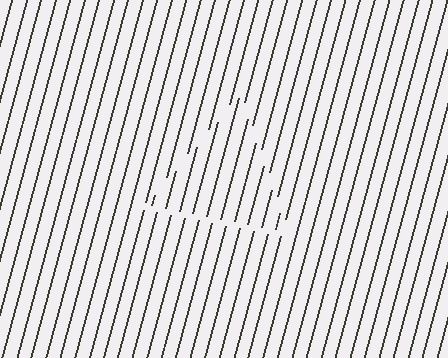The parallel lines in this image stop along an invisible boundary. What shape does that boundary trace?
An illusory triangle. The interior of the shape contains the same grating, shifted by half a period — the contour is defined by the phase discontinuity where line-ends from the inner and outer gratings abut.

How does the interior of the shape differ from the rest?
The interior of the shape contains the same grating, shifted by half a period — the contour is defined by the phase discontinuity where line-ends from the inner and outer gratings abut.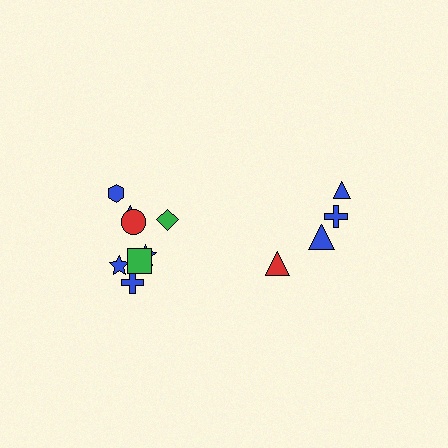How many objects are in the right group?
There are 4 objects.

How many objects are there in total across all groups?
There are 12 objects.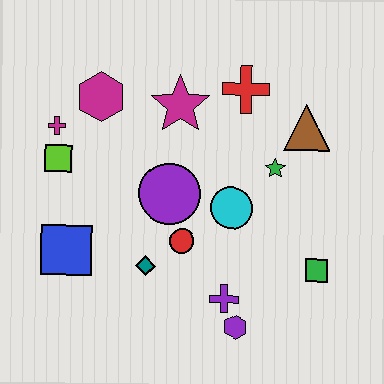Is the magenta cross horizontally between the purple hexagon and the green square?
No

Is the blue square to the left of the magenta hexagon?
Yes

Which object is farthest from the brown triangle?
The blue square is farthest from the brown triangle.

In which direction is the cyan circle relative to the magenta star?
The cyan circle is below the magenta star.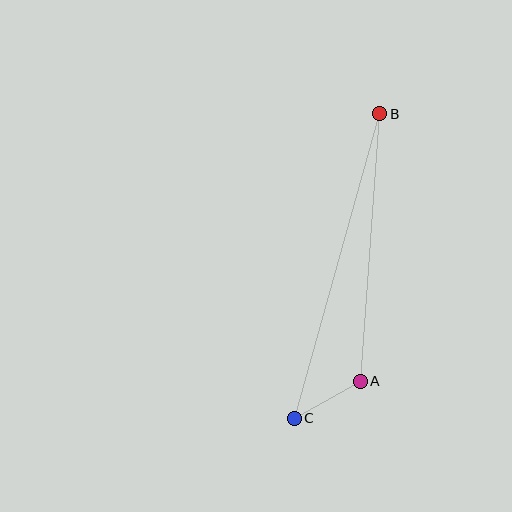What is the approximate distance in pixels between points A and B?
The distance between A and B is approximately 268 pixels.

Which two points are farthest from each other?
Points B and C are farthest from each other.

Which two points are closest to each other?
Points A and C are closest to each other.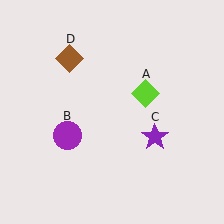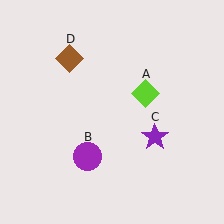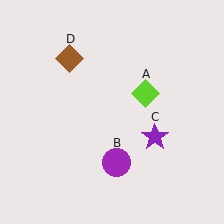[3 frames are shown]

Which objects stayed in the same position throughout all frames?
Lime diamond (object A) and purple star (object C) and brown diamond (object D) remained stationary.